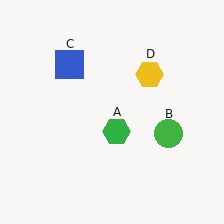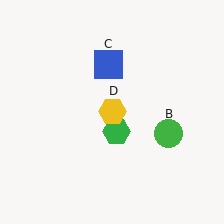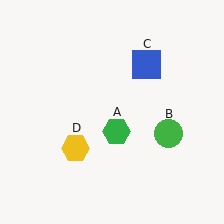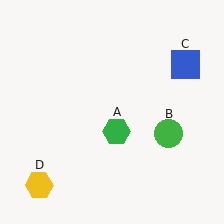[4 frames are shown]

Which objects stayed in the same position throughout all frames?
Green hexagon (object A) and green circle (object B) remained stationary.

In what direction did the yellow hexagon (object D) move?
The yellow hexagon (object D) moved down and to the left.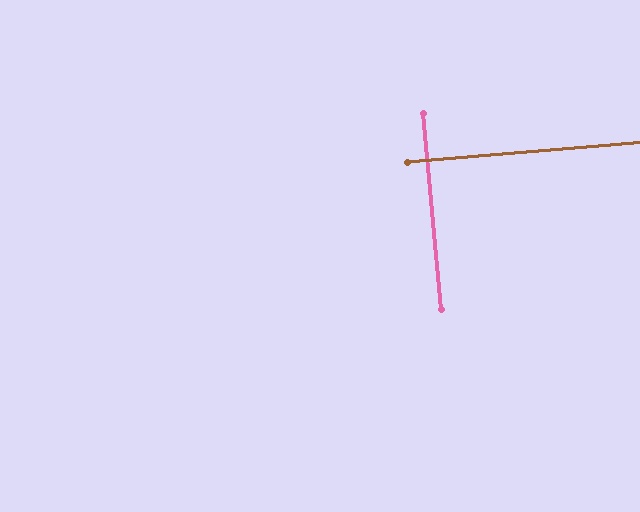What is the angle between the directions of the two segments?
Approximately 90 degrees.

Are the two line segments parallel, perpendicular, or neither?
Perpendicular — they meet at approximately 90°.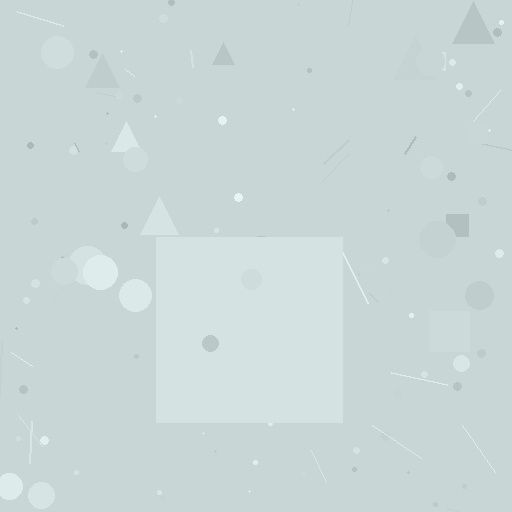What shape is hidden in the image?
A square is hidden in the image.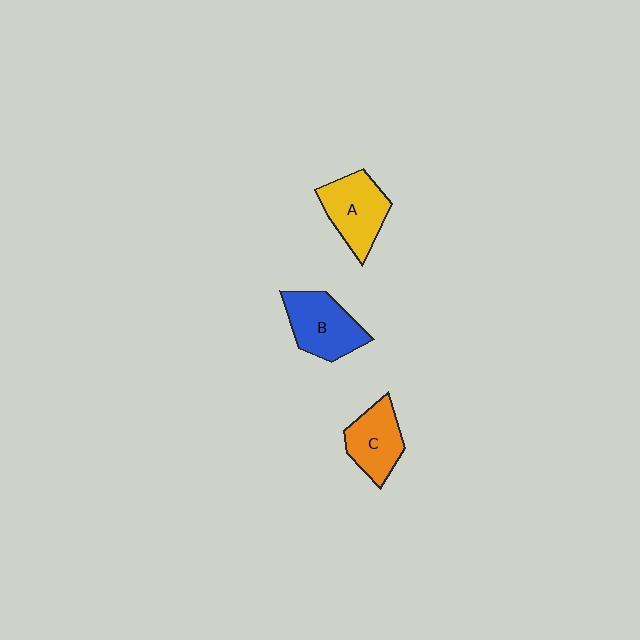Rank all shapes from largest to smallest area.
From largest to smallest: B (blue), A (yellow), C (orange).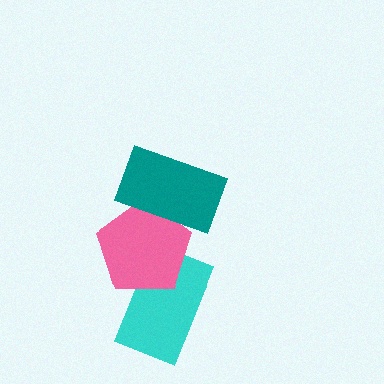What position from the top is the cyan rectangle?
The cyan rectangle is 3rd from the top.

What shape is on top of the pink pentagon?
The teal rectangle is on top of the pink pentagon.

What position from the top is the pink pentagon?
The pink pentagon is 2nd from the top.